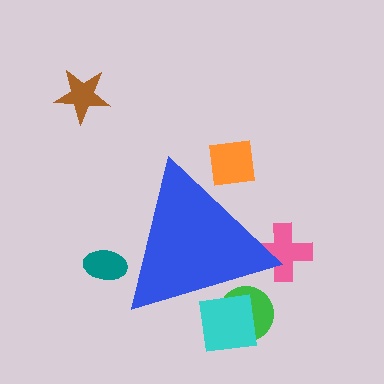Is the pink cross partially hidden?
Yes, the pink cross is partially hidden behind the blue triangle.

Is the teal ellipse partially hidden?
Yes, the teal ellipse is partially hidden behind the blue triangle.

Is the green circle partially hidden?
Yes, the green circle is partially hidden behind the blue triangle.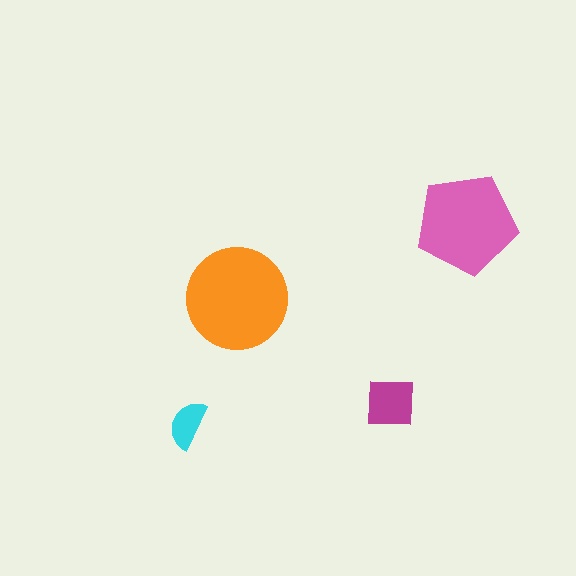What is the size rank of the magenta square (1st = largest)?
3rd.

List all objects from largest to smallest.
The orange circle, the pink pentagon, the magenta square, the cyan semicircle.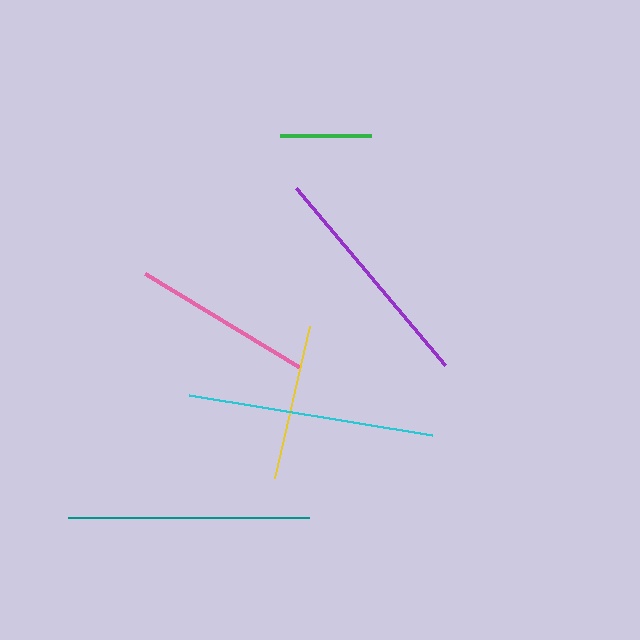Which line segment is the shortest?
The green line is the shortest at approximately 91 pixels.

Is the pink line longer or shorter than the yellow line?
The pink line is longer than the yellow line.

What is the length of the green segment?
The green segment is approximately 91 pixels long.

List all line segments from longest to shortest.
From longest to shortest: cyan, teal, purple, pink, yellow, green.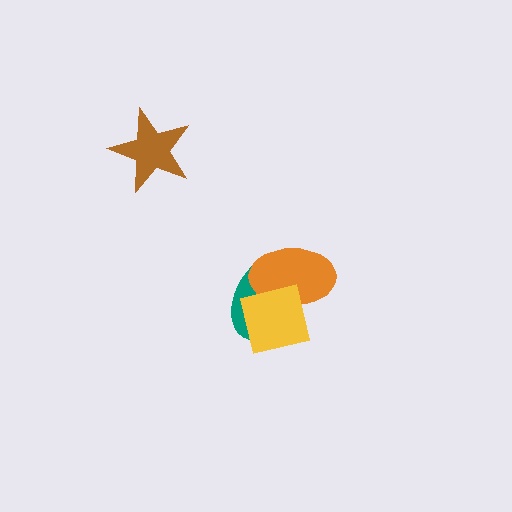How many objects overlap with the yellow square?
2 objects overlap with the yellow square.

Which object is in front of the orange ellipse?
The yellow square is in front of the orange ellipse.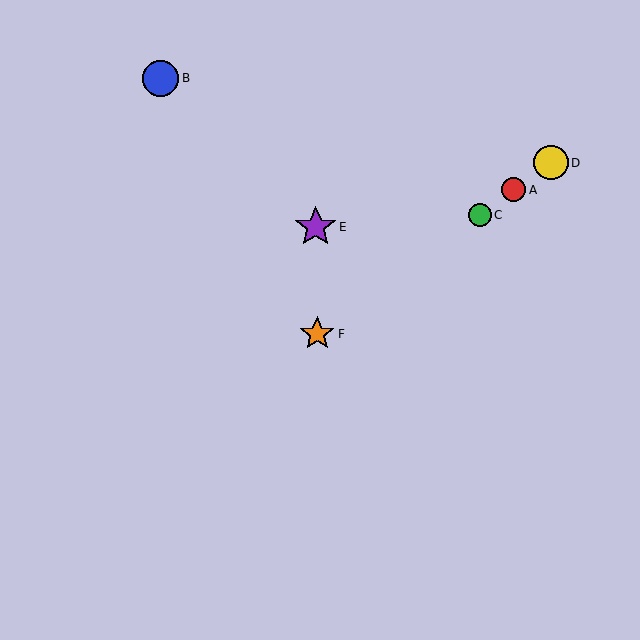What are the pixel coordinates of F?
Object F is at (317, 334).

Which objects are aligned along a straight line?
Objects A, C, D, F are aligned along a straight line.